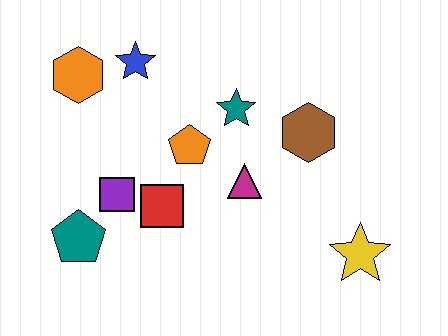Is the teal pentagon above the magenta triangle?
No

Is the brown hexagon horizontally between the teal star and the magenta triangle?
No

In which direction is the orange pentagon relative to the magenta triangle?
The orange pentagon is to the left of the magenta triangle.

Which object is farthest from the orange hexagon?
The yellow star is farthest from the orange hexagon.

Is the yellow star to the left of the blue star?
No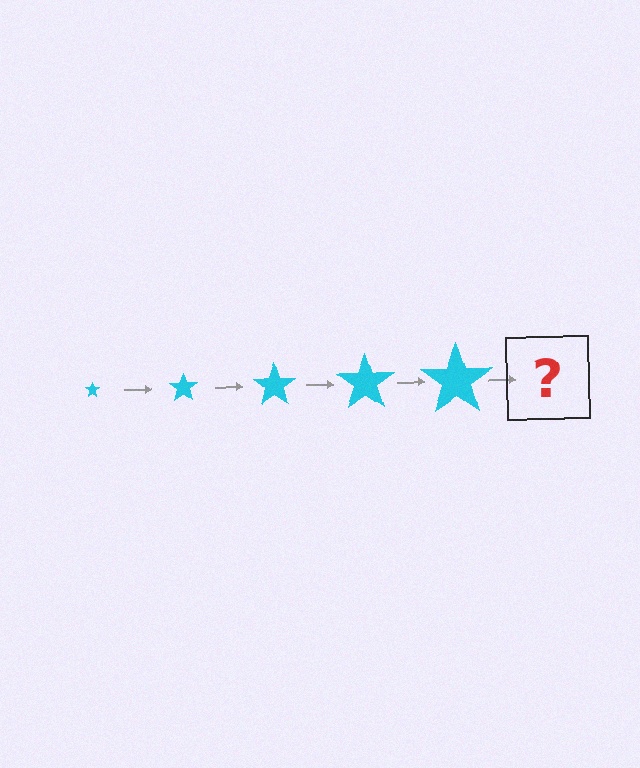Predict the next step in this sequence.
The next step is a cyan star, larger than the previous one.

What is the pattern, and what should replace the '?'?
The pattern is that the star gets progressively larger each step. The '?' should be a cyan star, larger than the previous one.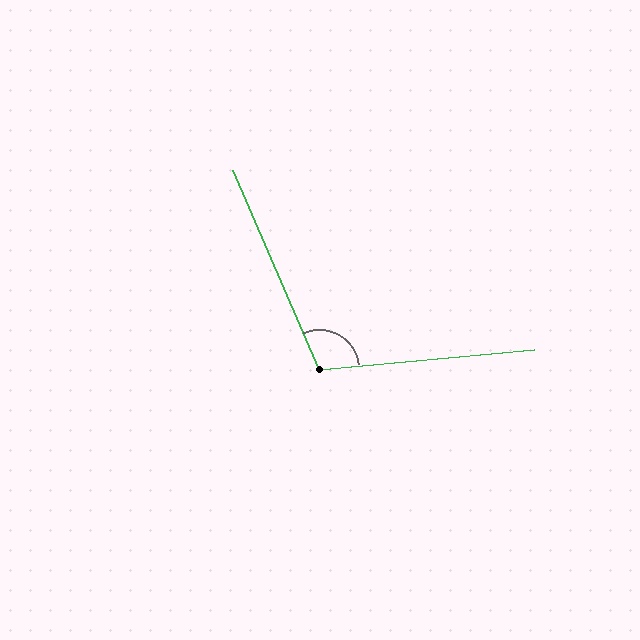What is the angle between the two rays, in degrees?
Approximately 108 degrees.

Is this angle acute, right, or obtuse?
It is obtuse.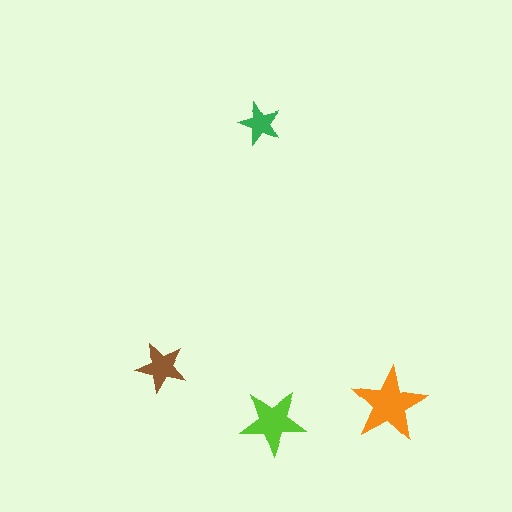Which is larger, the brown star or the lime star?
The lime one.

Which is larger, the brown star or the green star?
The brown one.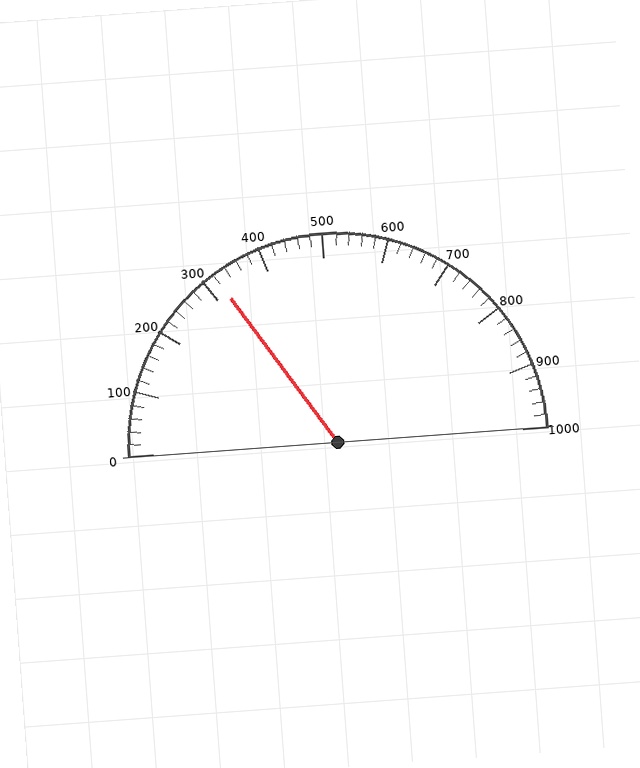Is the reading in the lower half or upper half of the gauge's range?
The reading is in the lower half of the range (0 to 1000).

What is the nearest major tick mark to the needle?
The nearest major tick mark is 300.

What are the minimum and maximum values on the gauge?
The gauge ranges from 0 to 1000.